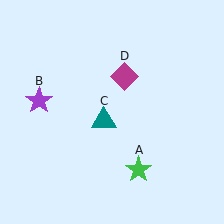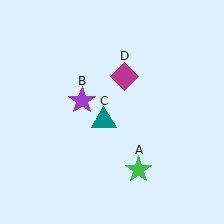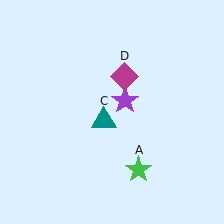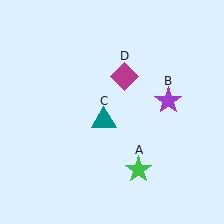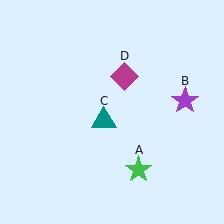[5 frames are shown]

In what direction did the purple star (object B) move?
The purple star (object B) moved right.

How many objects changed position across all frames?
1 object changed position: purple star (object B).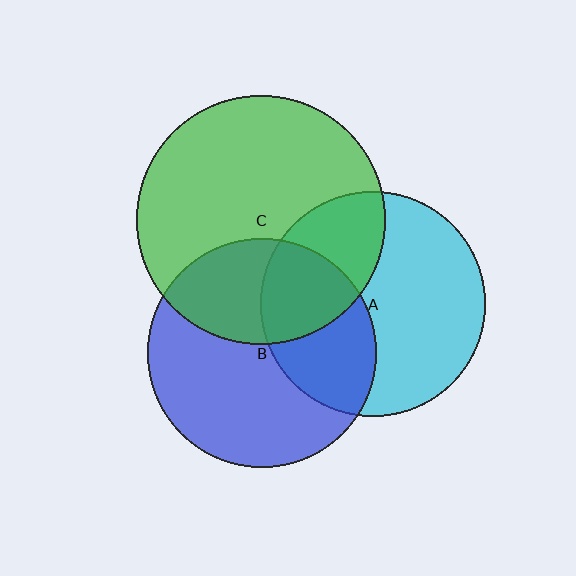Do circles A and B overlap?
Yes.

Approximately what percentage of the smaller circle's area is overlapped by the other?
Approximately 35%.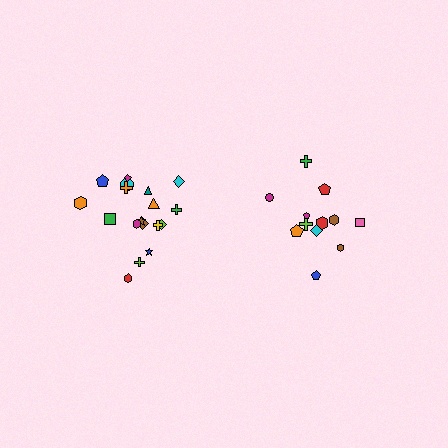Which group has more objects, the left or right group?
The left group.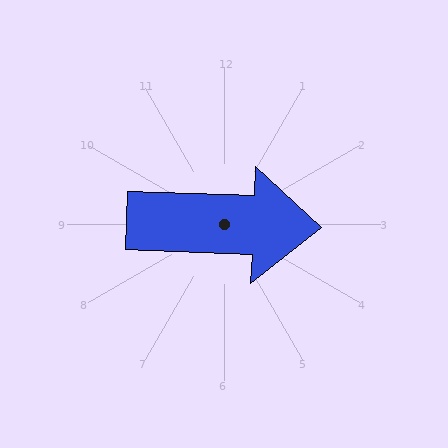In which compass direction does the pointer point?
East.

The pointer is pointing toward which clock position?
Roughly 3 o'clock.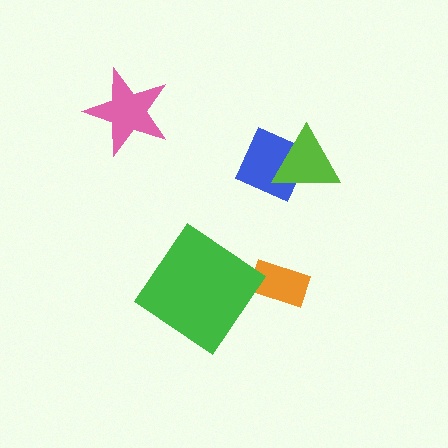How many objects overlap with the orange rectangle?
0 objects overlap with the orange rectangle.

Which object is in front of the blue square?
The lime triangle is in front of the blue square.